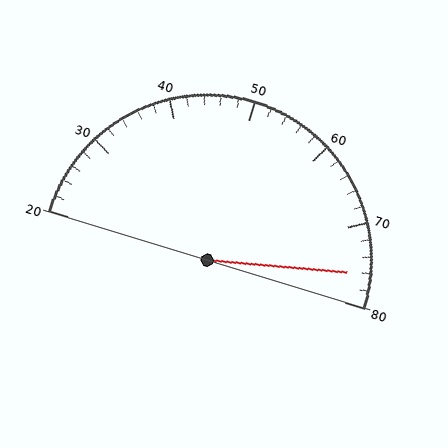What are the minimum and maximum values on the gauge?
The gauge ranges from 20 to 80.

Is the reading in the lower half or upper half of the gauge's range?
The reading is in the upper half of the range (20 to 80).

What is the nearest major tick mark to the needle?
The nearest major tick mark is 80.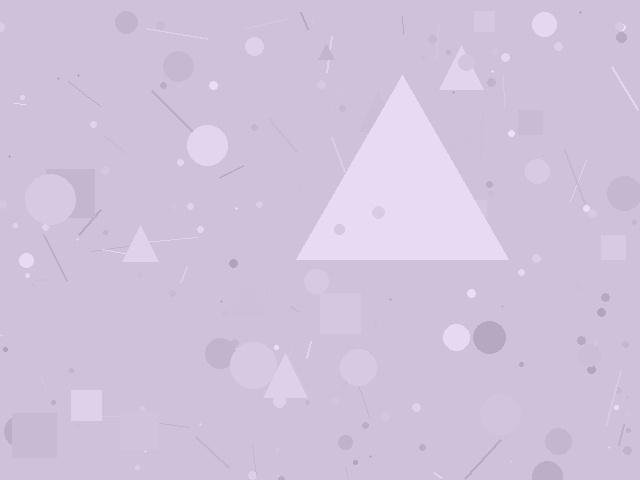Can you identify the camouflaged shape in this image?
The camouflaged shape is a triangle.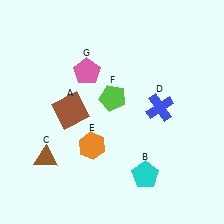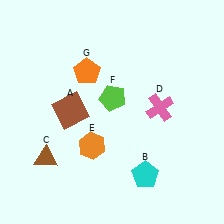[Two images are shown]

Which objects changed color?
D changed from blue to pink. G changed from pink to orange.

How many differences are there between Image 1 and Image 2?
There are 2 differences between the two images.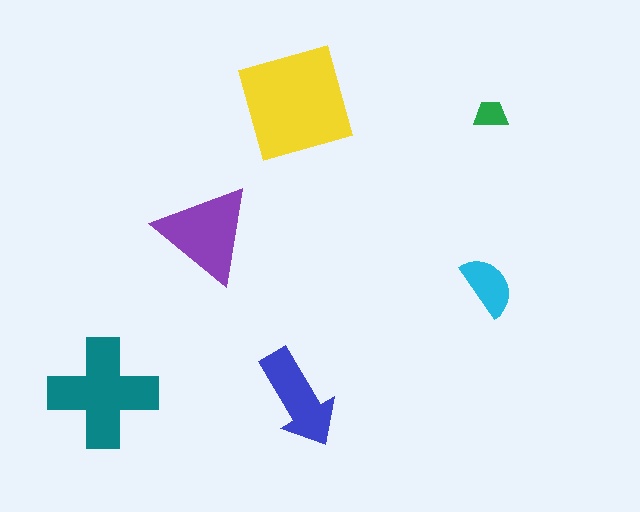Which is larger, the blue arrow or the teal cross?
The teal cross.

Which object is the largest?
The yellow square.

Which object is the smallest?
The green trapezoid.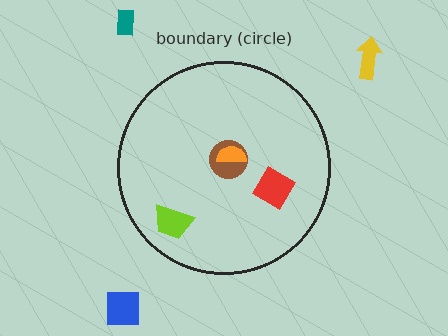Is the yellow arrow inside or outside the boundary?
Outside.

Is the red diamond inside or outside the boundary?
Inside.